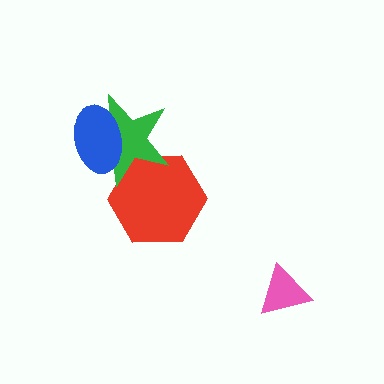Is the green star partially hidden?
Yes, it is partially covered by another shape.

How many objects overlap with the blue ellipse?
1 object overlaps with the blue ellipse.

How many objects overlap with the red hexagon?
1 object overlaps with the red hexagon.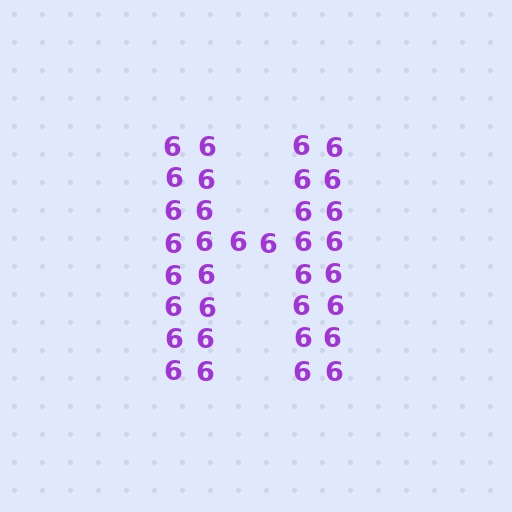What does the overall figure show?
The overall figure shows the letter H.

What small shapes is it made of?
It is made of small digit 6's.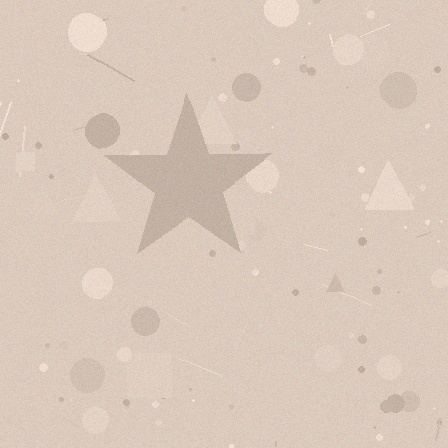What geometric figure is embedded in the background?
A star is embedded in the background.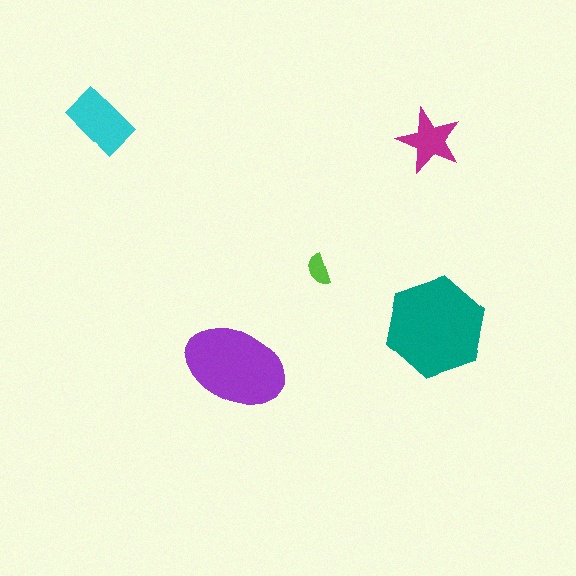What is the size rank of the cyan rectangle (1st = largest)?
3rd.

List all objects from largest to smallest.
The teal hexagon, the purple ellipse, the cyan rectangle, the magenta star, the lime semicircle.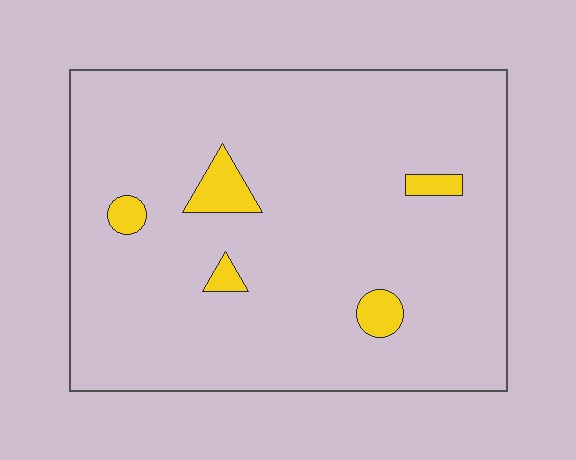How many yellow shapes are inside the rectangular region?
5.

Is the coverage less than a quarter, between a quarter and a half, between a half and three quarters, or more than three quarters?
Less than a quarter.